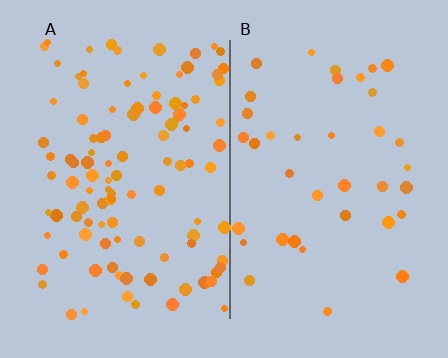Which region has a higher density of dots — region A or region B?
A (the left).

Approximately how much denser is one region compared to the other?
Approximately 2.8× — region A over region B.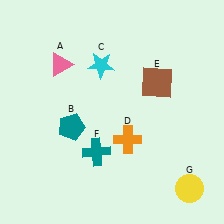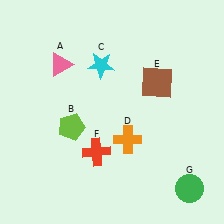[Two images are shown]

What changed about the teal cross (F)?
In Image 1, F is teal. In Image 2, it changed to red.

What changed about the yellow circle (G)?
In Image 1, G is yellow. In Image 2, it changed to green.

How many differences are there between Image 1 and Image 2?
There are 3 differences between the two images.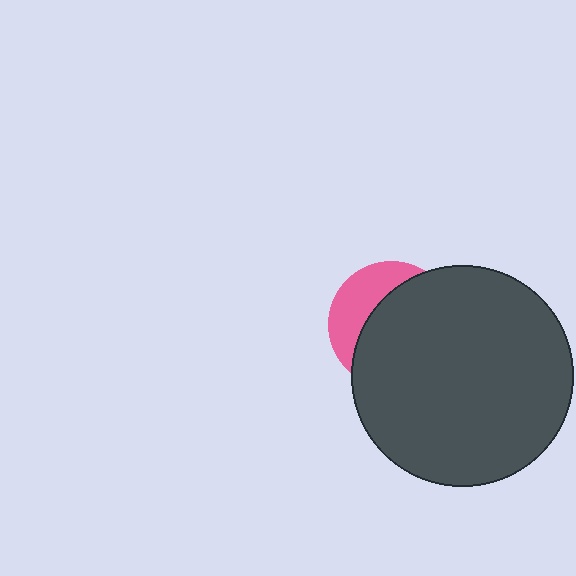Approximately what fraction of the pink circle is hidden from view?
Roughly 67% of the pink circle is hidden behind the dark gray circle.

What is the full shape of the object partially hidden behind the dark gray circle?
The partially hidden object is a pink circle.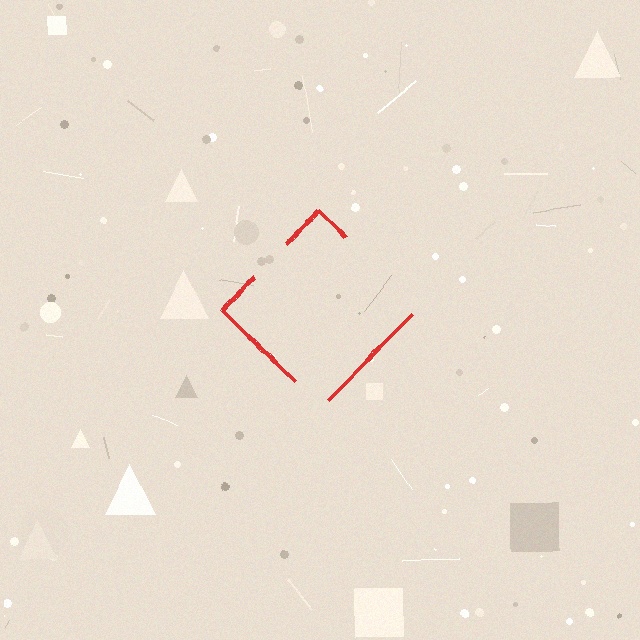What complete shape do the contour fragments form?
The contour fragments form a diamond.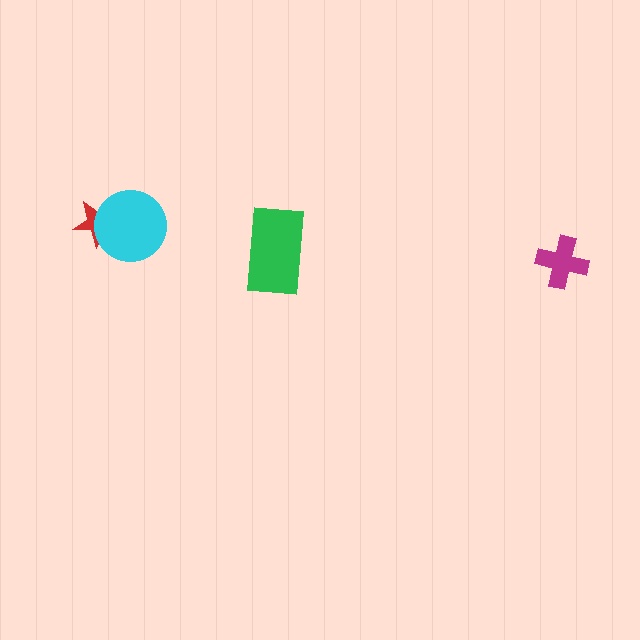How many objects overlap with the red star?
1 object overlaps with the red star.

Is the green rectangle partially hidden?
No, no other shape covers it.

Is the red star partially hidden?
Yes, it is partially covered by another shape.